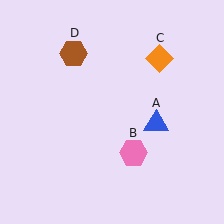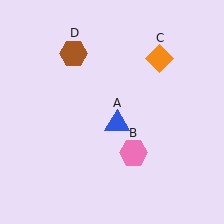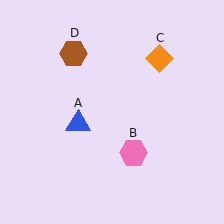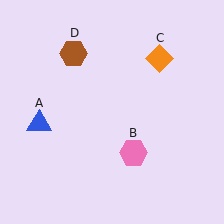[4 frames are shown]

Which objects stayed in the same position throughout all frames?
Pink hexagon (object B) and orange diamond (object C) and brown hexagon (object D) remained stationary.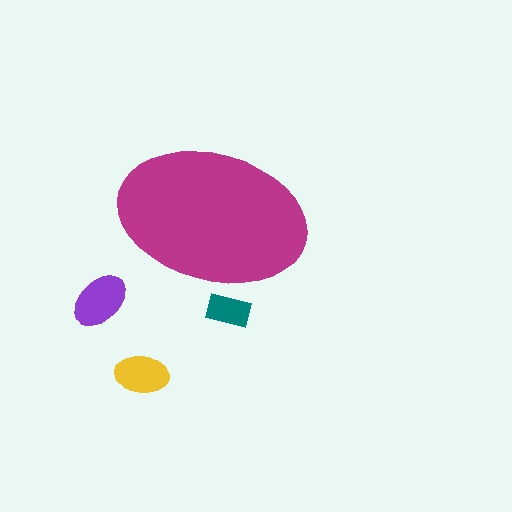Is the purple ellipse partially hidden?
No, the purple ellipse is fully visible.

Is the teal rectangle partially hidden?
Yes, the teal rectangle is partially hidden behind the magenta ellipse.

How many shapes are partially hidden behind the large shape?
1 shape is partially hidden.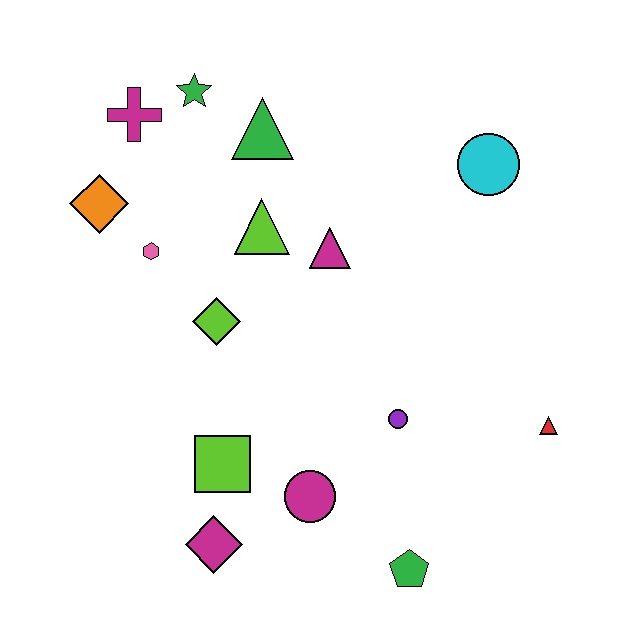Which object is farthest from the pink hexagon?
The red triangle is farthest from the pink hexagon.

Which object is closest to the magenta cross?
The green star is closest to the magenta cross.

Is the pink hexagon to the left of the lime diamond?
Yes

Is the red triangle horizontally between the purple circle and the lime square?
No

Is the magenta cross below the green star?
Yes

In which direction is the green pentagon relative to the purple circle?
The green pentagon is below the purple circle.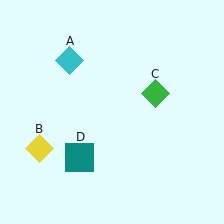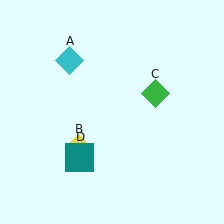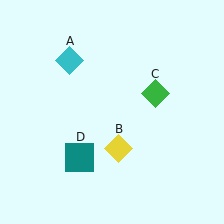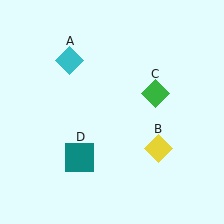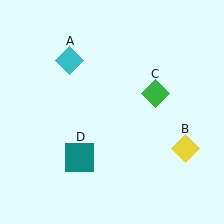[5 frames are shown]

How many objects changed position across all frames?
1 object changed position: yellow diamond (object B).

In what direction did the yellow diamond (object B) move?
The yellow diamond (object B) moved right.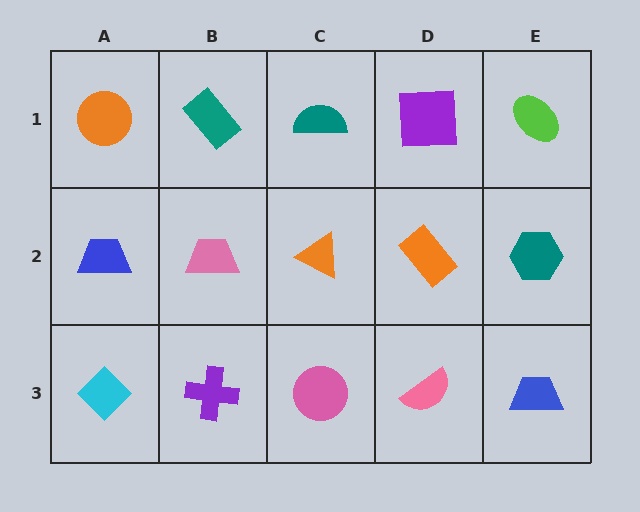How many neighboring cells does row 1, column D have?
3.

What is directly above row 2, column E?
A lime ellipse.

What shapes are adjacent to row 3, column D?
An orange rectangle (row 2, column D), a pink circle (row 3, column C), a blue trapezoid (row 3, column E).